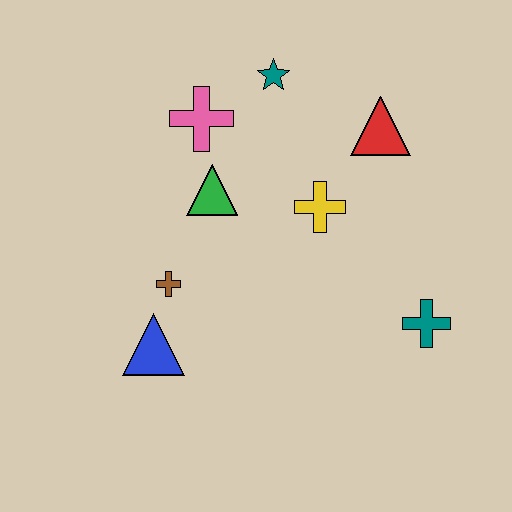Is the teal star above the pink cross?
Yes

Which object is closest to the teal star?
The pink cross is closest to the teal star.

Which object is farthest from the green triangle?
The teal cross is farthest from the green triangle.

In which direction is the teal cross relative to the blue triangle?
The teal cross is to the right of the blue triangle.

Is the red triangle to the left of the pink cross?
No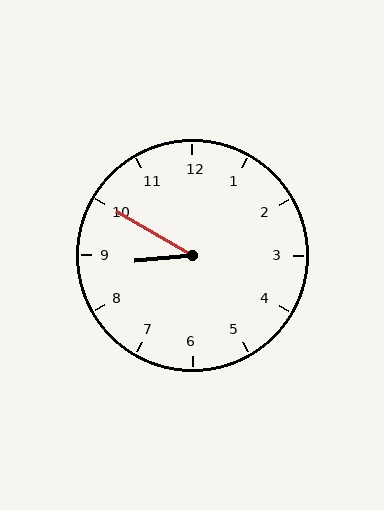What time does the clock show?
8:50.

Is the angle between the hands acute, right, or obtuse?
It is acute.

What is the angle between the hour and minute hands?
Approximately 35 degrees.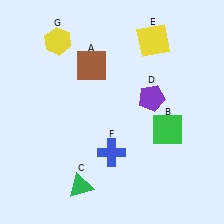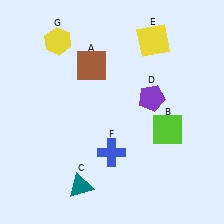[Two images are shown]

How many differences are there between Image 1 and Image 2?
There are 2 differences between the two images.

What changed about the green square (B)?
In Image 1, B is green. In Image 2, it changed to lime.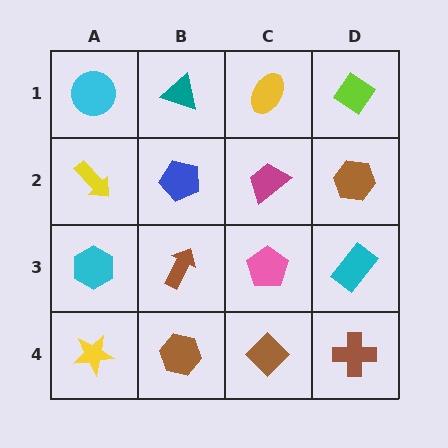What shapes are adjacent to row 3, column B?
A blue pentagon (row 2, column B), a brown hexagon (row 4, column B), a cyan hexagon (row 3, column A), a pink pentagon (row 3, column C).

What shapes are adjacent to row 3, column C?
A magenta trapezoid (row 2, column C), a brown diamond (row 4, column C), a brown arrow (row 3, column B), a cyan rectangle (row 3, column D).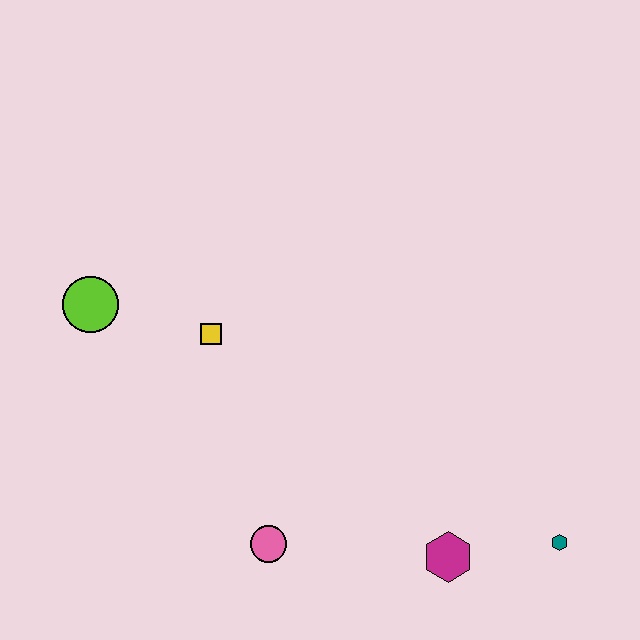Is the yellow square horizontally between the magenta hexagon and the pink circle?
No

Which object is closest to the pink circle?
The magenta hexagon is closest to the pink circle.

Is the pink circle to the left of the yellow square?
No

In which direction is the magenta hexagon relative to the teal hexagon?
The magenta hexagon is to the left of the teal hexagon.